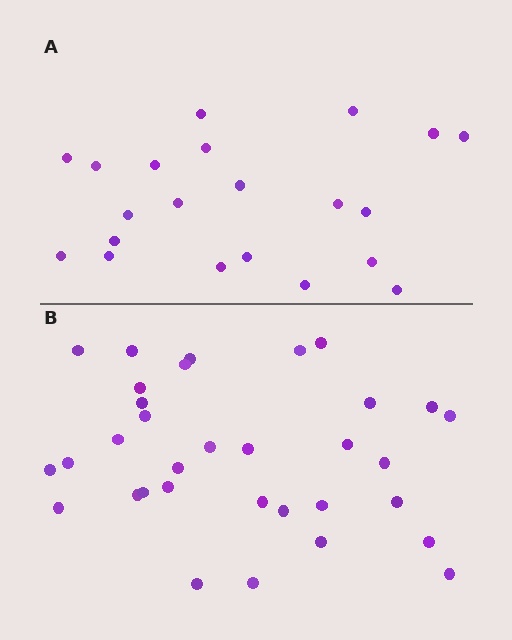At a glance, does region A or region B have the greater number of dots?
Region B (the bottom region) has more dots.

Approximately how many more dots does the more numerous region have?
Region B has roughly 12 or so more dots than region A.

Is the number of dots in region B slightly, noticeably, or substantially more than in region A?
Region B has substantially more. The ratio is roughly 1.6 to 1.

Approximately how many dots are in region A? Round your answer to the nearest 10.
About 20 dots. (The exact count is 21, which rounds to 20.)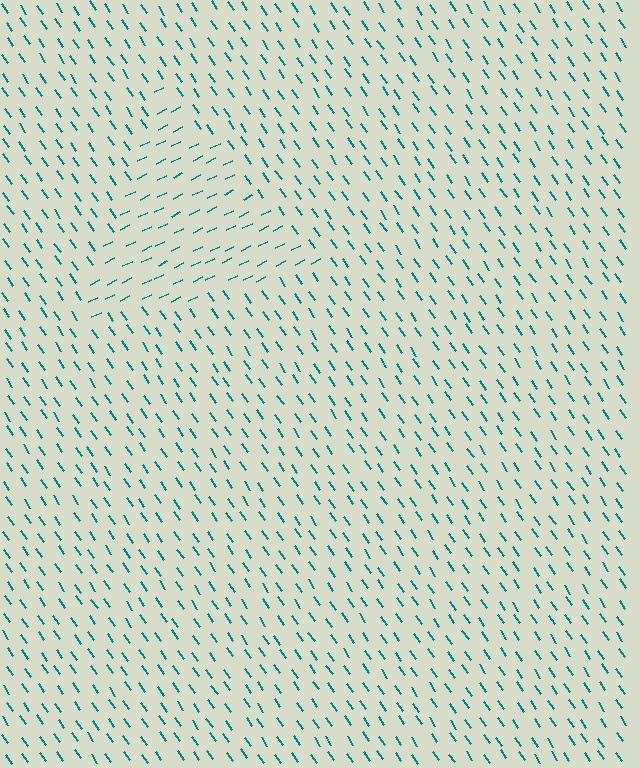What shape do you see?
I see a triangle.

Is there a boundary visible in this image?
Yes, there is a texture boundary formed by a change in line orientation.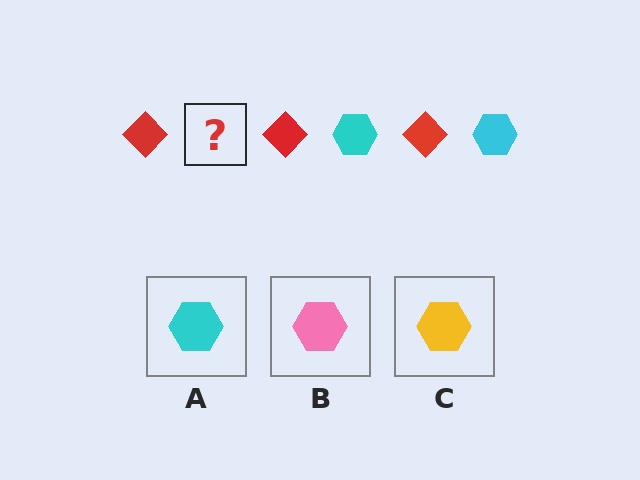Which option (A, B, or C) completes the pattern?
A.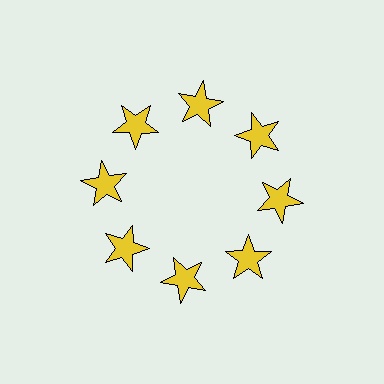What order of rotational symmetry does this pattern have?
This pattern has 8-fold rotational symmetry.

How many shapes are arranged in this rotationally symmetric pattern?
There are 8 shapes, arranged in 8 groups of 1.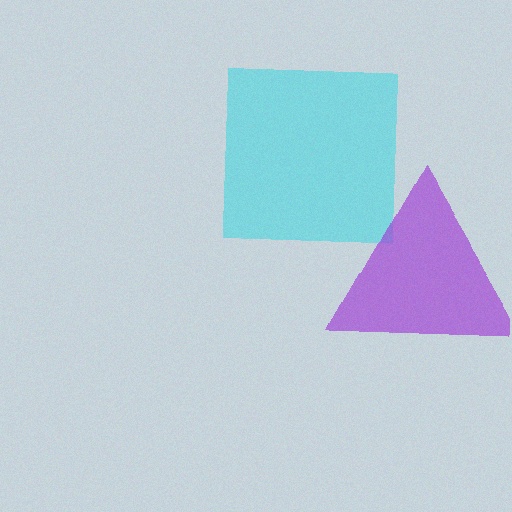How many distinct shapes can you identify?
There are 2 distinct shapes: a cyan square, a purple triangle.